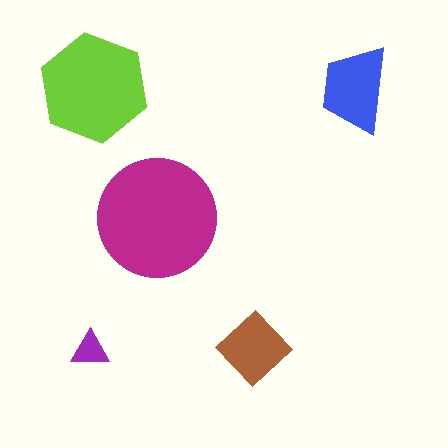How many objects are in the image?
There are 5 objects in the image.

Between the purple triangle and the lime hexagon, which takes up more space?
The lime hexagon.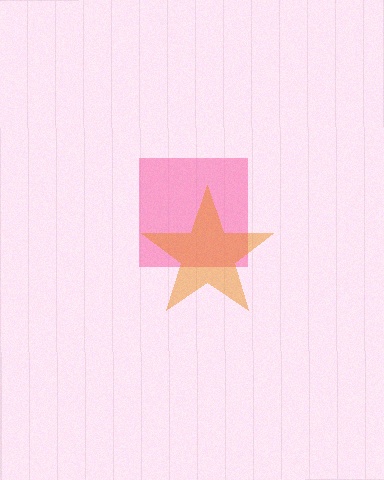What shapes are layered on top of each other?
The layered shapes are: a pink square, an orange star.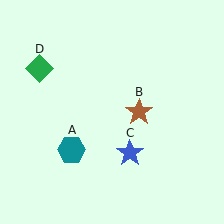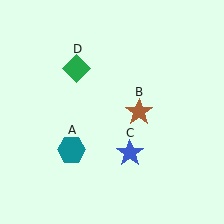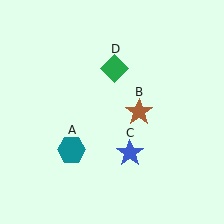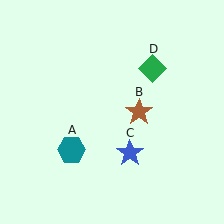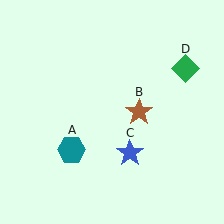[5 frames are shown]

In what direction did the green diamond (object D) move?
The green diamond (object D) moved right.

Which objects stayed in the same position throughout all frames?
Teal hexagon (object A) and brown star (object B) and blue star (object C) remained stationary.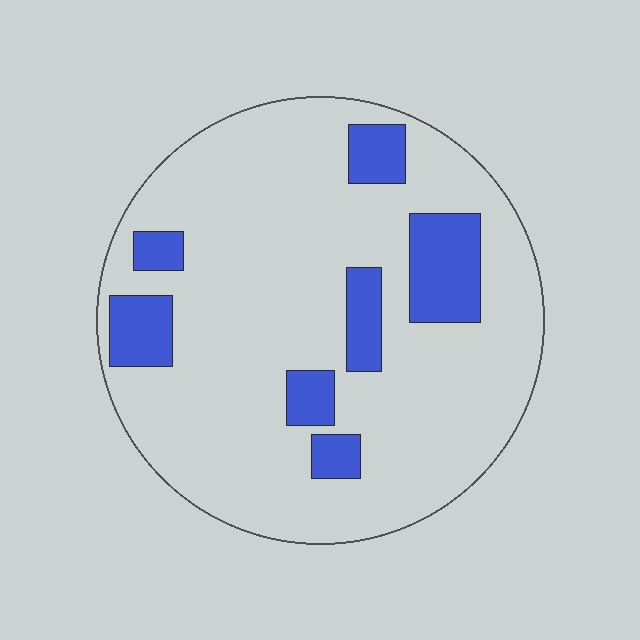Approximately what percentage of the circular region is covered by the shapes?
Approximately 15%.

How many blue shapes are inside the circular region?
7.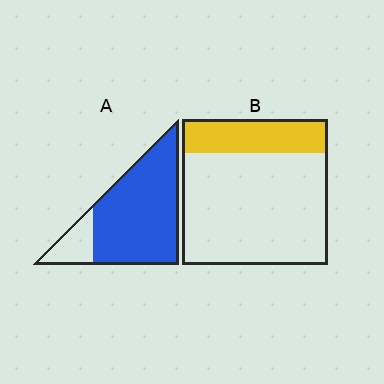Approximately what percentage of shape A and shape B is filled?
A is approximately 85% and B is approximately 25%.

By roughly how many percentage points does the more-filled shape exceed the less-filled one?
By roughly 60 percentage points (A over B).